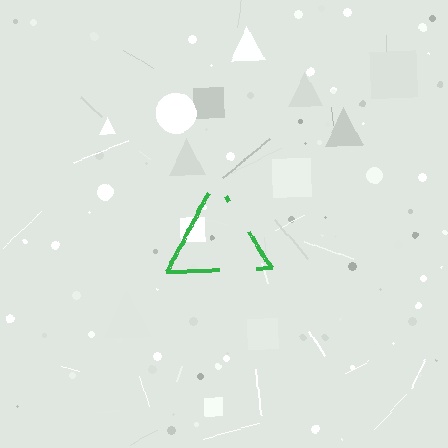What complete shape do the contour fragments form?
The contour fragments form a triangle.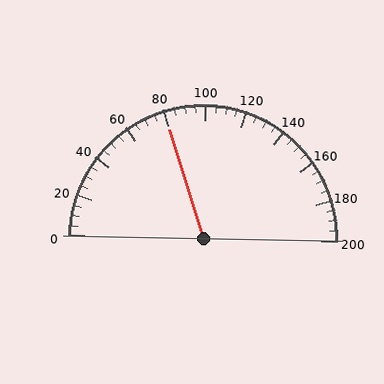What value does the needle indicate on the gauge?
The needle indicates approximately 80.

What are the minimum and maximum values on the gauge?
The gauge ranges from 0 to 200.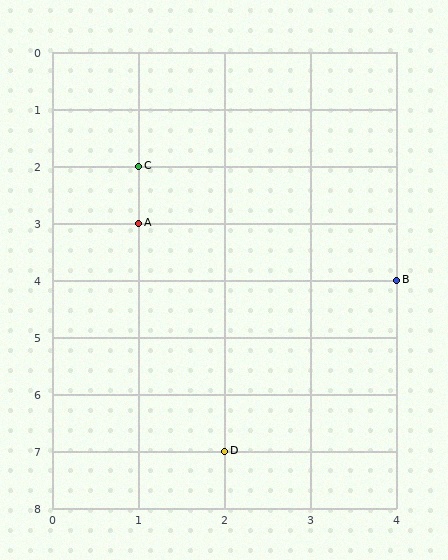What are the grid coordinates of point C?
Point C is at grid coordinates (1, 2).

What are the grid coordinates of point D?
Point D is at grid coordinates (2, 7).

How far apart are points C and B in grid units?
Points C and B are 3 columns and 2 rows apart (about 3.6 grid units diagonally).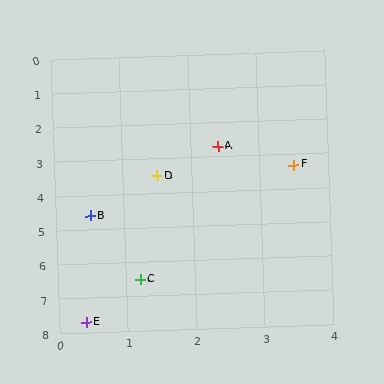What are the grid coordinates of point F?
Point F is at approximately (3.5, 3.3).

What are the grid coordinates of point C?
Point C is at approximately (1.2, 6.5).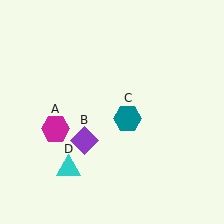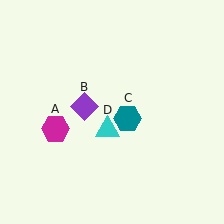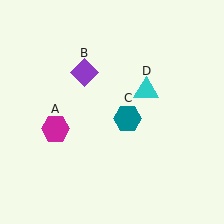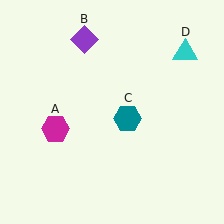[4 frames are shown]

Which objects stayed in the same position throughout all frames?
Magenta hexagon (object A) and teal hexagon (object C) remained stationary.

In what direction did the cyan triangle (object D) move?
The cyan triangle (object D) moved up and to the right.